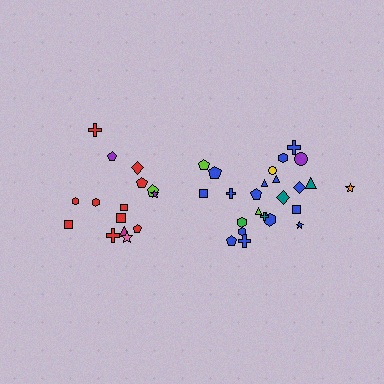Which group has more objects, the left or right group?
The right group.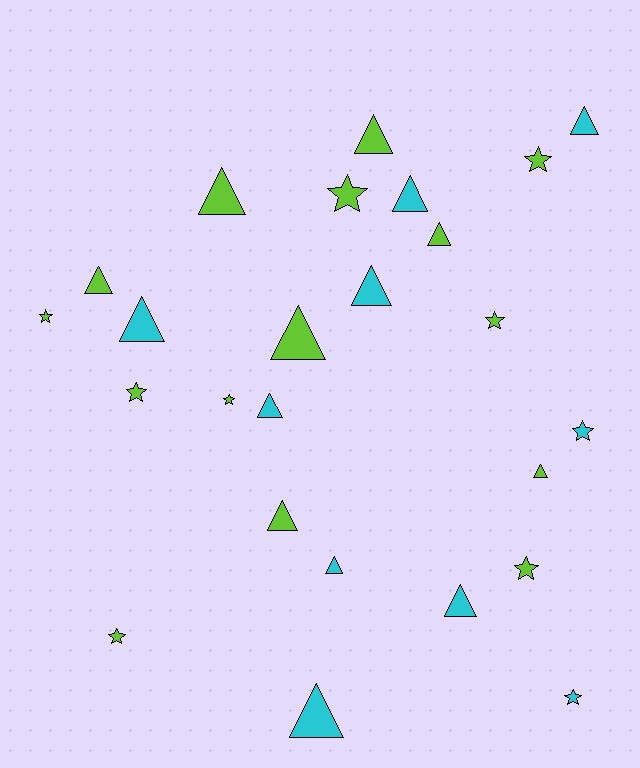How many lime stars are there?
There are 8 lime stars.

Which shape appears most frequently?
Triangle, with 15 objects.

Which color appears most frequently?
Lime, with 15 objects.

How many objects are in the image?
There are 25 objects.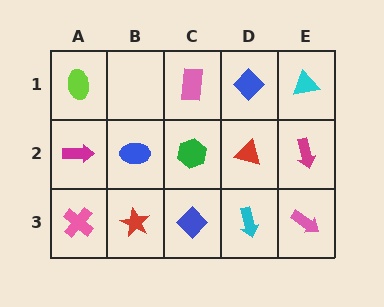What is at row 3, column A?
A pink cross.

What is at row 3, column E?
A pink arrow.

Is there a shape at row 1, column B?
No, that cell is empty.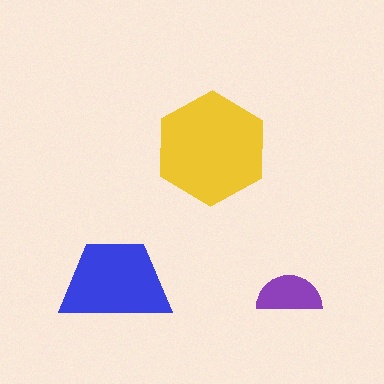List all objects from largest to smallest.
The yellow hexagon, the blue trapezoid, the purple semicircle.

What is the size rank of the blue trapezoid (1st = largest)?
2nd.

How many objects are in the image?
There are 3 objects in the image.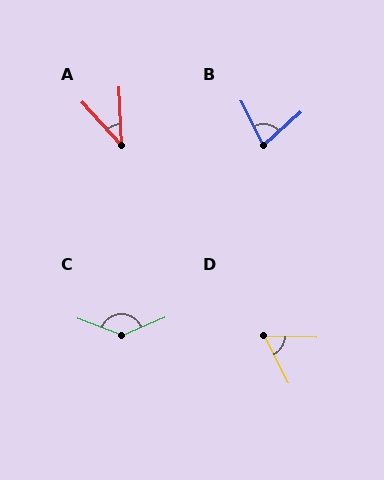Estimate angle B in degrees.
Approximately 75 degrees.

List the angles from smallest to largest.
A (40°), D (61°), B (75°), C (137°).